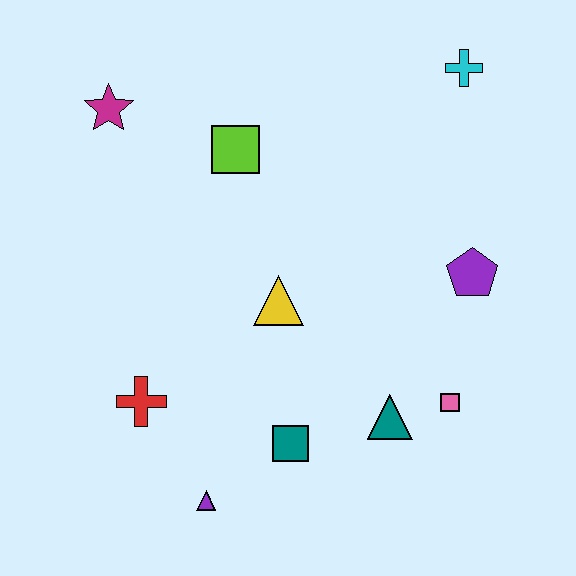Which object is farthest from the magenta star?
The pink square is farthest from the magenta star.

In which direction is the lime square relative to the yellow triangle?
The lime square is above the yellow triangle.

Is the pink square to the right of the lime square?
Yes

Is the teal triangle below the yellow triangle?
Yes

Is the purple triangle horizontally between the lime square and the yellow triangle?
No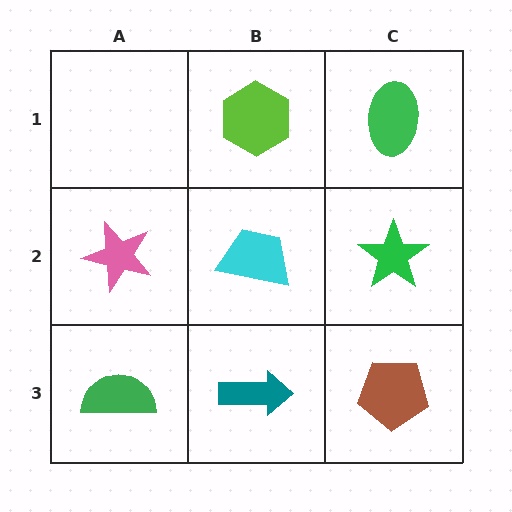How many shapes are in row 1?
2 shapes.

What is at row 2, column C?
A green star.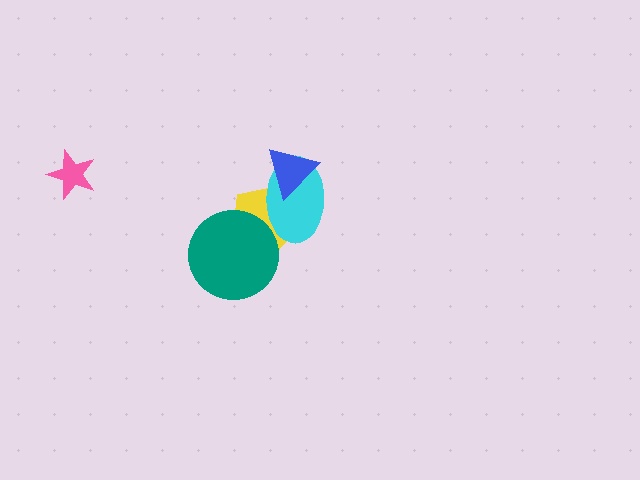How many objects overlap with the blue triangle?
2 objects overlap with the blue triangle.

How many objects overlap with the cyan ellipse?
2 objects overlap with the cyan ellipse.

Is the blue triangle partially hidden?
No, no other shape covers it.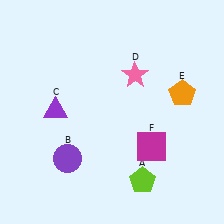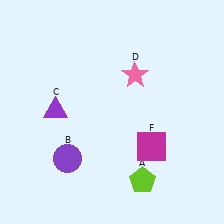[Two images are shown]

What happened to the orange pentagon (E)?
The orange pentagon (E) was removed in Image 2. It was in the top-right area of Image 1.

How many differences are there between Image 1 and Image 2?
There is 1 difference between the two images.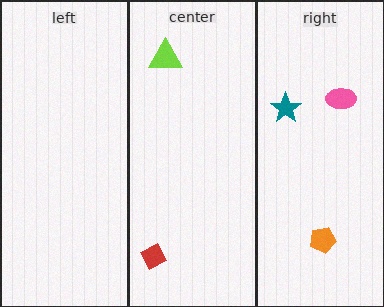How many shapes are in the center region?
2.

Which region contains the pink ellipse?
The right region.